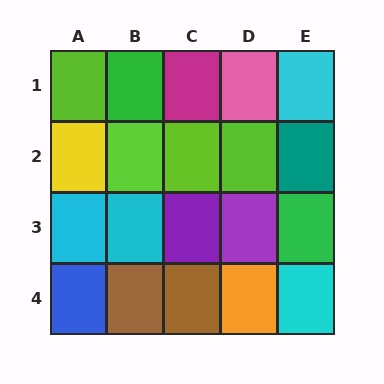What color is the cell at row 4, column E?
Cyan.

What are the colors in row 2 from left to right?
Yellow, lime, lime, lime, teal.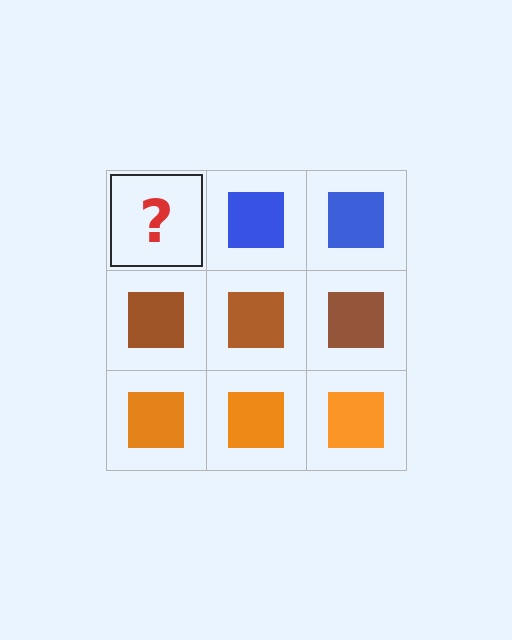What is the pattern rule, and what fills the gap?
The rule is that each row has a consistent color. The gap should be filled with a blue square.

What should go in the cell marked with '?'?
The missing cell should contain a blue square.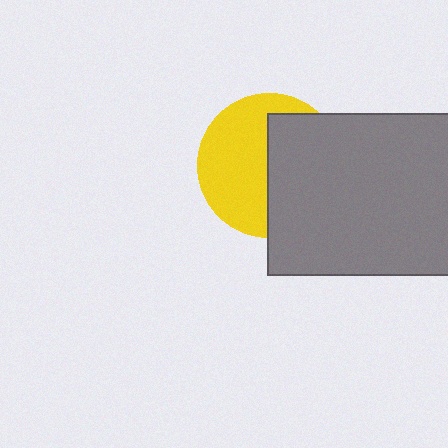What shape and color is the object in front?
The object in front is a gray rectangle.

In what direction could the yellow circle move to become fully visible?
The yellow circle could move left. That would shift it out from behind the gray rectangle entirely.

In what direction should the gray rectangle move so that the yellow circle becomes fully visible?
The gray rectangle should move right. That is the shortest direction to clear the overlap and leave the yellow circle fully visible.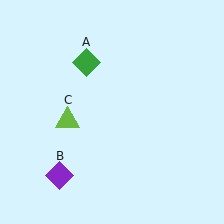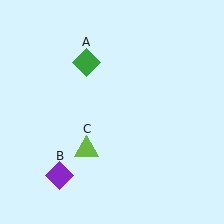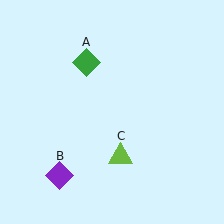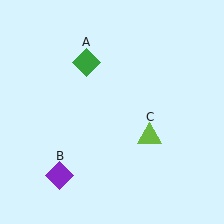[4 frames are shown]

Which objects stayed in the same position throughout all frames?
Green diamond (object A) and purple diamond (object B) remained stationary.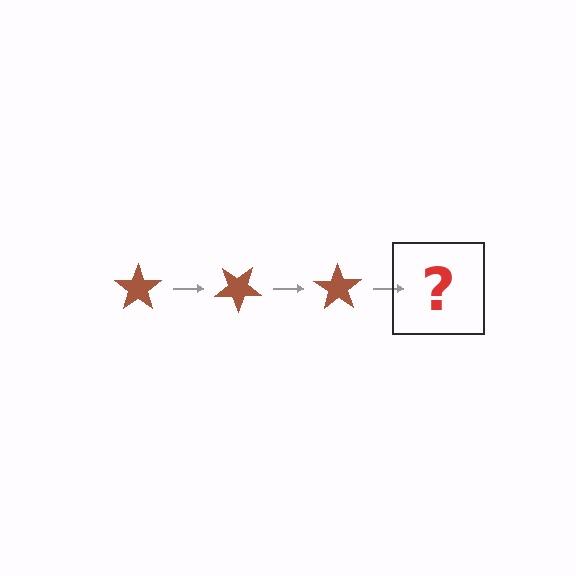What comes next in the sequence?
The next element should be a brown star rotated 105 degrees.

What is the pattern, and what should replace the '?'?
The pattern is that the star rotates 35 degrees each step. The '?' should be a brown star rotated 105 degrees.